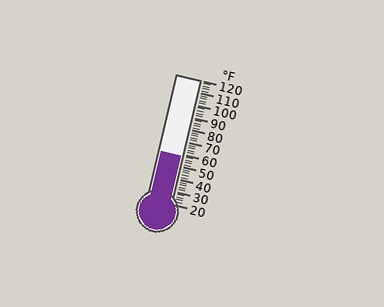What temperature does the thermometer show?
The thermometer shows approximately 58°F.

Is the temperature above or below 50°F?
The temperature is above 50°F.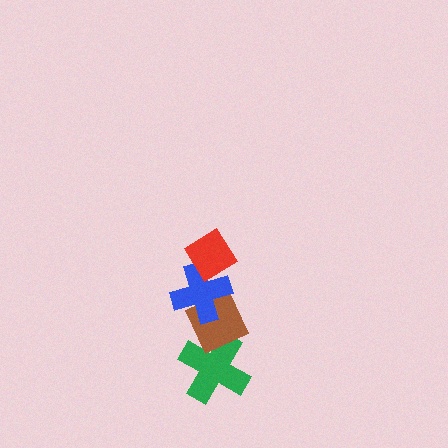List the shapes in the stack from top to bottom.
From top to bottom: the red diamond, the blue cross, the brown diamond, the green cross.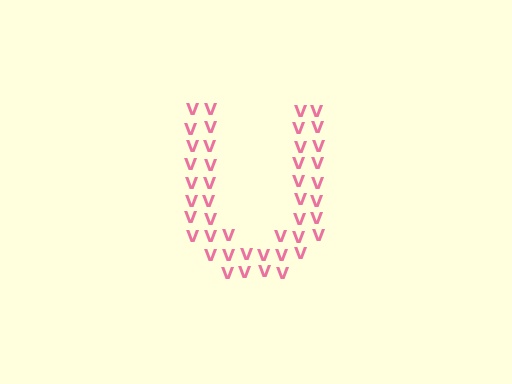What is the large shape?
The large shape is the letter U.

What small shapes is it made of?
It is made of small letter V's.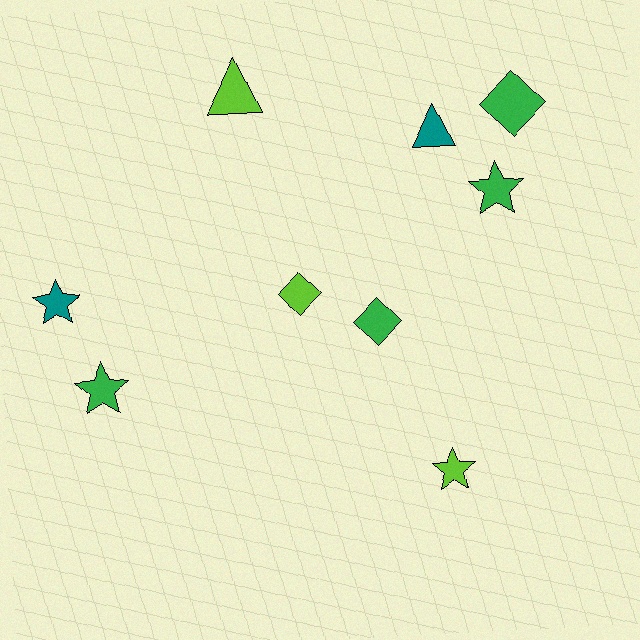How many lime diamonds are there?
There is 1 lime diamond.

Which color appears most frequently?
Green, with 4 objects.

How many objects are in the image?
There are 9 objects.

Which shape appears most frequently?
Star, with 4 objects.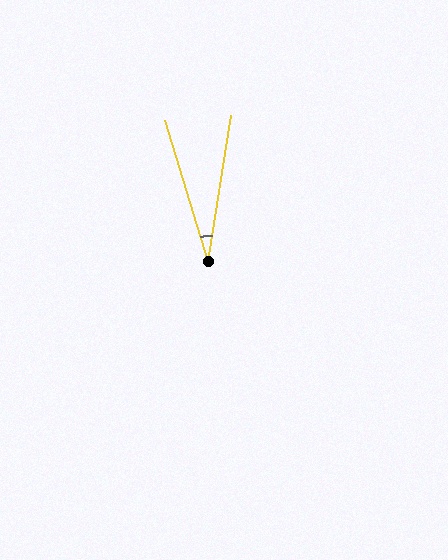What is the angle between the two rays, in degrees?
Approximately 26 degrees.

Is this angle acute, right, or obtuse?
It is acute.